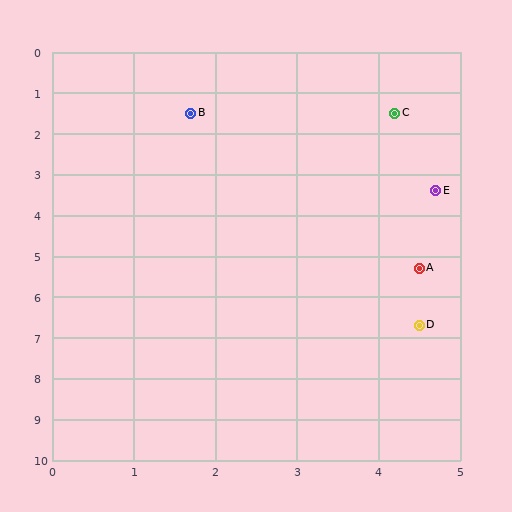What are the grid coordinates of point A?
Point A is at approximately (4.5, 5.3).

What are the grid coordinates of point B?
Point B is at approximately (1.7, 1.5).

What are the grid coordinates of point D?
Point D is at approximately (4.5, 6.7).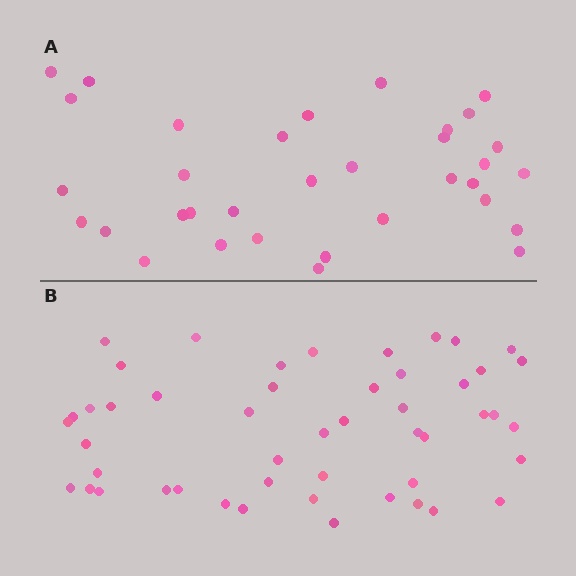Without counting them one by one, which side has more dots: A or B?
Region B (the bottom region) has more dots.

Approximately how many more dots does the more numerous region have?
Region B has approximately 15 more dots than region A.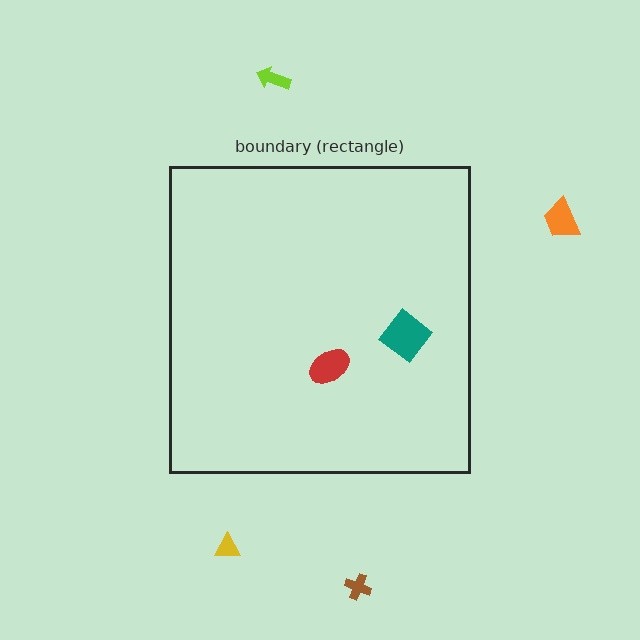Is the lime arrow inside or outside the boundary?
Outside.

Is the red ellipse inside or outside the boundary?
Inside.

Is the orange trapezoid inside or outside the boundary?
Outside.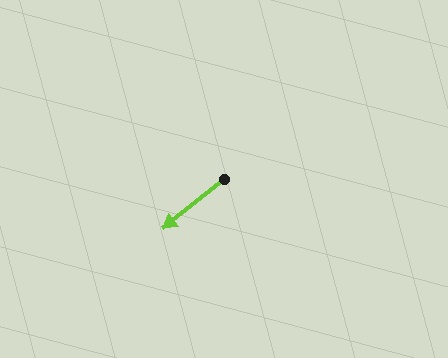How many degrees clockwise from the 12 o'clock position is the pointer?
Approximately 231 degrees.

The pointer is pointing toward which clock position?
Roughly 8 o'clock.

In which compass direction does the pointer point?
Southwest.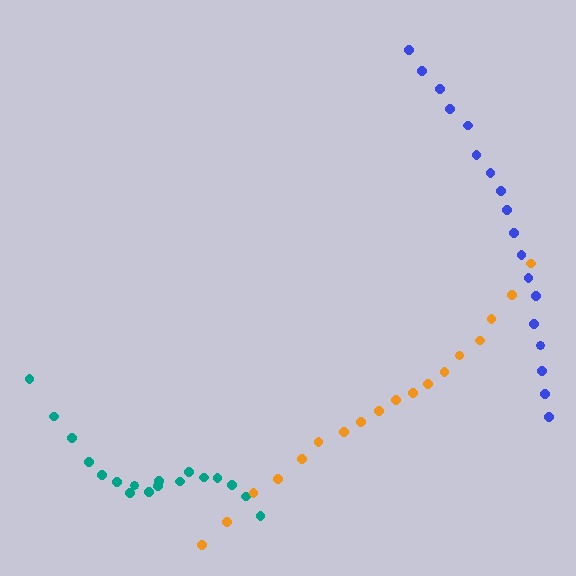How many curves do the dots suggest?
There are 3 distinct paths.